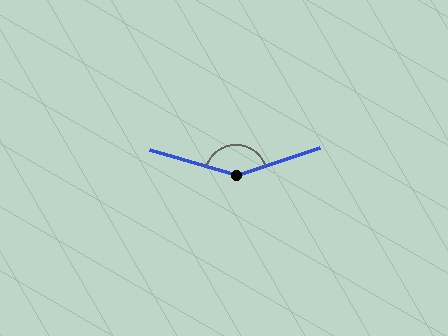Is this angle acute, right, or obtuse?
It is obtuse.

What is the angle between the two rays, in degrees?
Approximately 145 degrees.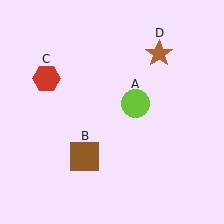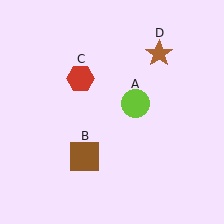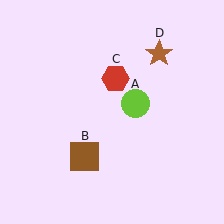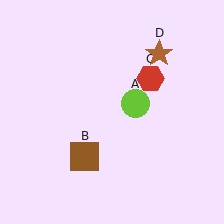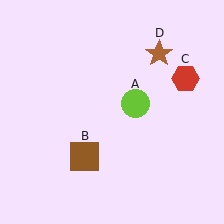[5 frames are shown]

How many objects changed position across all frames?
1 object changed position: red hexagon (object C).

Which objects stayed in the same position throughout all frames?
Lime circle (object A) and brown square (object B) and brown star (object D) remained stationary.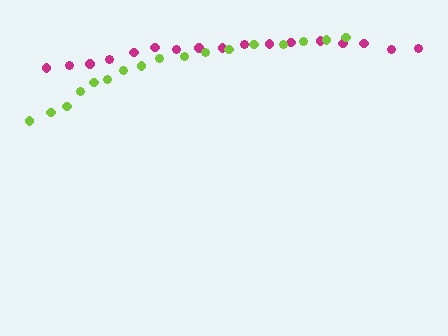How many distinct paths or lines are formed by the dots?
There are 2 distinct paths.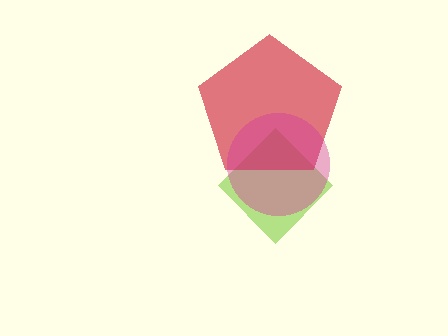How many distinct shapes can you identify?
There are 3 distinct shapes: a lime diamond, a red pentagon, a magenta circle.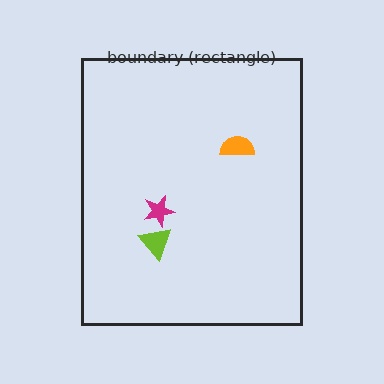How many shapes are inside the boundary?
3 inside, 0 outside.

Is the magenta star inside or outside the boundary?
Inside.